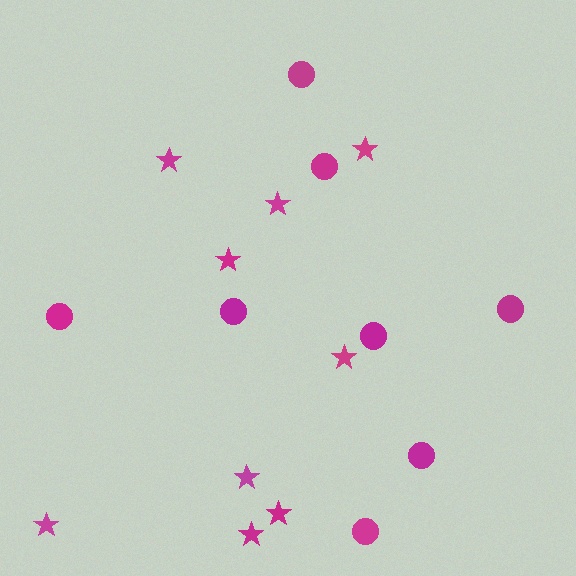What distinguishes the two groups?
There are 2 groups: one group of circles (8) and one group of stars (9).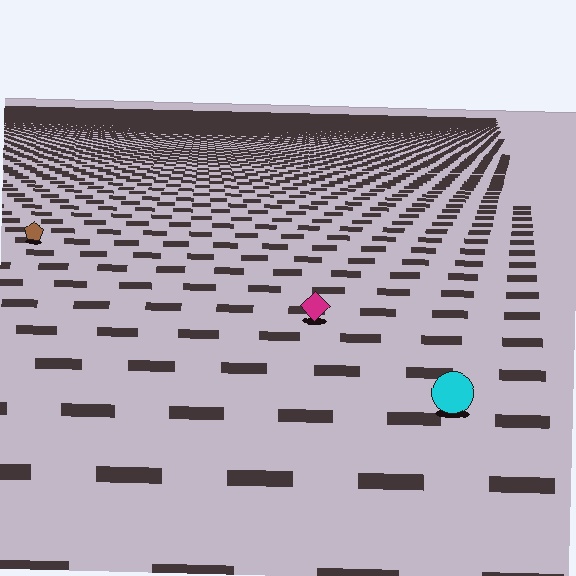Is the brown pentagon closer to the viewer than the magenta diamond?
No. The magenta diamond is closer — you can tell from the texture gradient: the ground texture is coarser near it.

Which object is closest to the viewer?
The cyan circle is closest. The texture marks near it are larger and more spread out.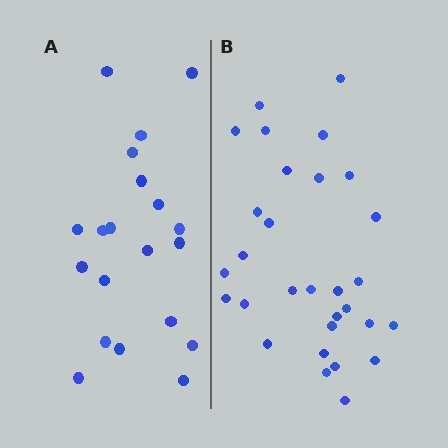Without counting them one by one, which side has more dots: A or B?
Region B (the right region) has more dots.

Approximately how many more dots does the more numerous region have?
Region B has roughly 10 or so more dots than region A.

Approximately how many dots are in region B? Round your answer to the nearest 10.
About 30 dots.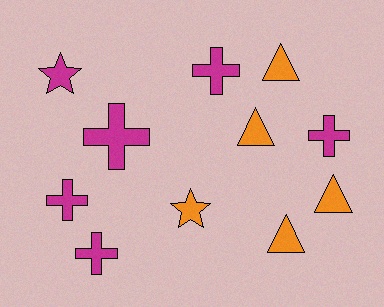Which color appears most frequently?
Magenta, with 6 objects.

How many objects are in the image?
There are 11 objects.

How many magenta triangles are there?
There are no magenta triangles.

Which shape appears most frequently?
Cross, with 5 objects.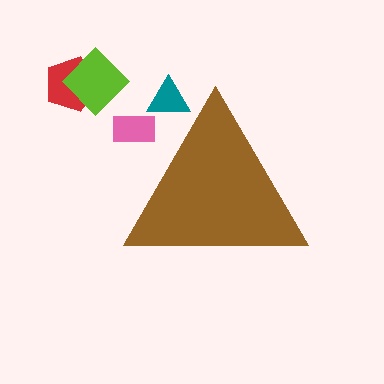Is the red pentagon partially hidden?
No, the red pentagon is fully visible.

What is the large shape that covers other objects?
A brown triangle.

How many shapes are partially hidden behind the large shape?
2 shapes are partially hidden.